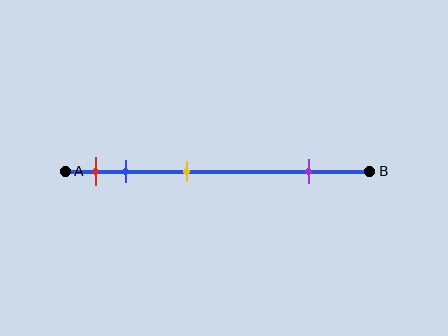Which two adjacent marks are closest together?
The red and blue marks are the closest adjacent pair.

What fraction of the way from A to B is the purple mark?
The purple mark is approximately 80% (0.8) of the way from A to B.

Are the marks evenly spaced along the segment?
No, the marks are not evenly spaced.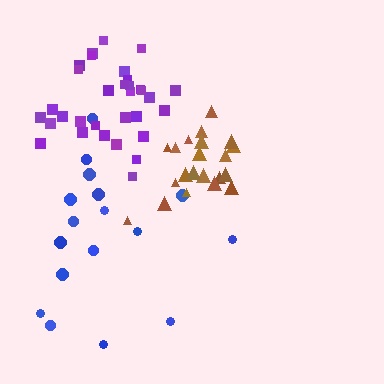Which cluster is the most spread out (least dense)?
Blue.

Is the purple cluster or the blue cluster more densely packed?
Purple.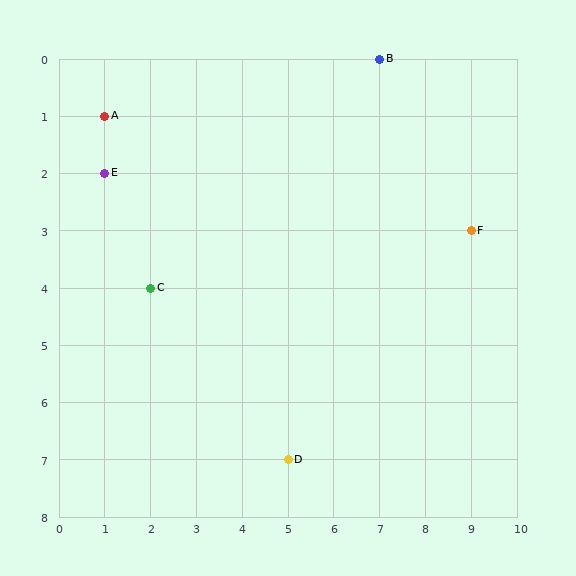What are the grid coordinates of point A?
Point A is at grid coordinates (1, 1).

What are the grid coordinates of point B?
Point B is at grid coordinates (7, 0).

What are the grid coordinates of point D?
Point D is at grid coordinates (5, 7).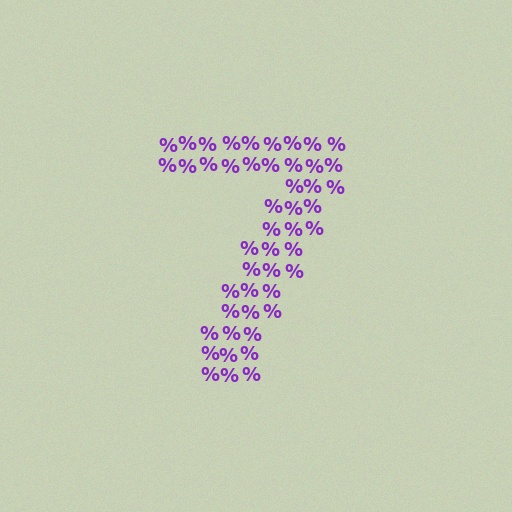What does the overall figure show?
The overall figure shows the digit 7.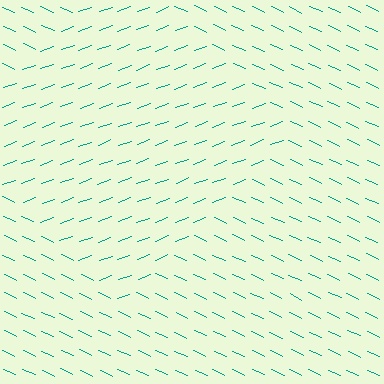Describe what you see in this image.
The image is filled with small teal line segments. A diamond region in the image has lines oriented differently from the surrounding lines, creating a visible texture boundary.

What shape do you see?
I see a diamond.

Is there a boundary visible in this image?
Yes, there is a texture boundary formed by a change in line orientation.